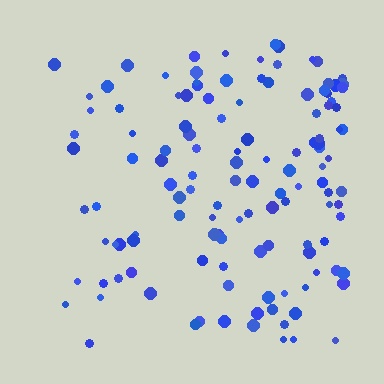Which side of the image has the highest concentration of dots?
The right.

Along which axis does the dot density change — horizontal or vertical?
Horizontal.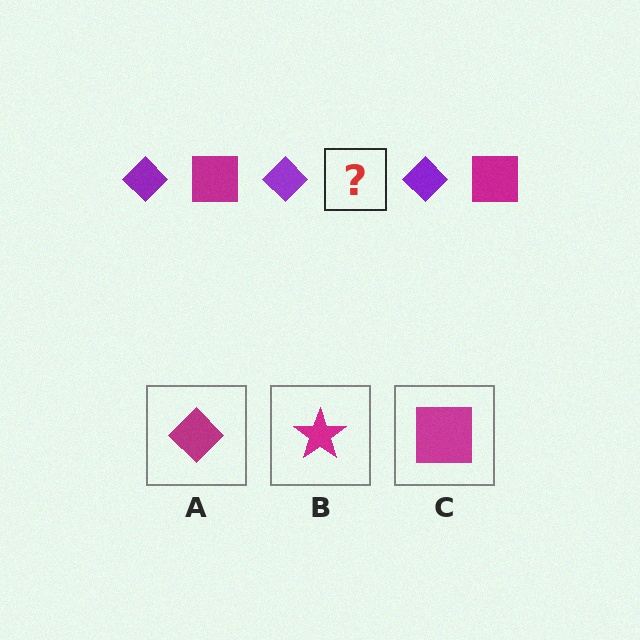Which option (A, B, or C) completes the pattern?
C.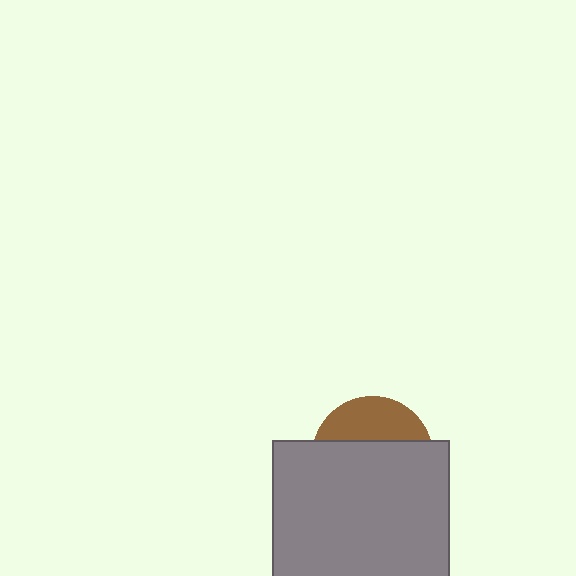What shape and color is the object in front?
The object in front is a gray square.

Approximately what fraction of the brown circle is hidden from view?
Roughly 68% of the brown circle is hidden behind the gray square.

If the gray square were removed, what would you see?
You would see the complete brown circle.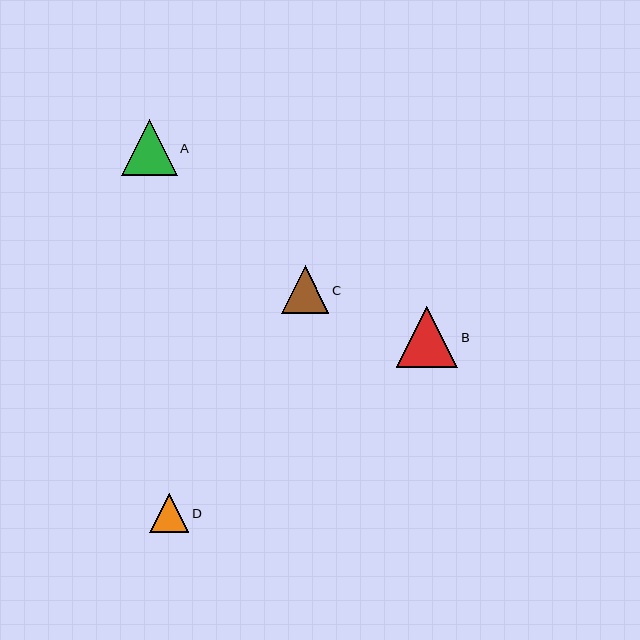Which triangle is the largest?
Triangle B is the largest with a size of approximately 61 pixels.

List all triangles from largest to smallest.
From largest to smallest: B, A, C, D.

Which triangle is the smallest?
Triangle D is the smallest with a size of approximately 39 pixels.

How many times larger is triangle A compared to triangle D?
Triangle A is approximately 1.4 times the size of triangle D.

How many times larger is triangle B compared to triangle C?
Triangle B is approximately 1.3 times the size of triangle C.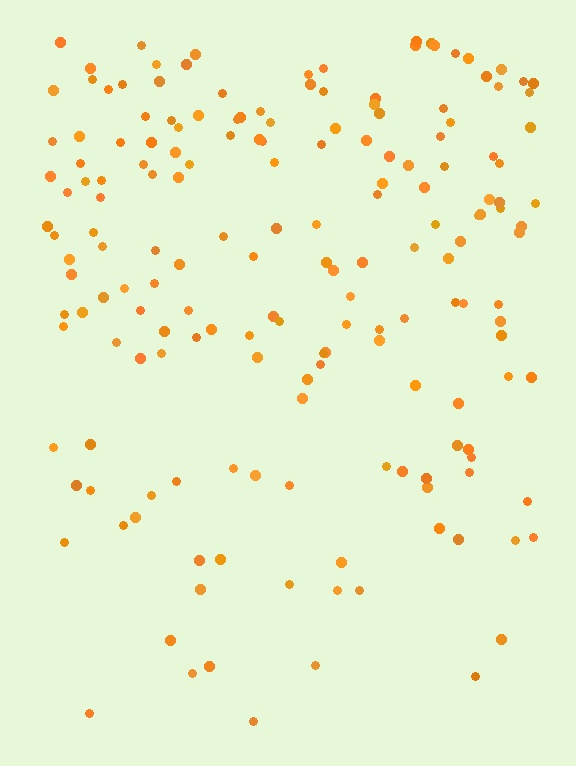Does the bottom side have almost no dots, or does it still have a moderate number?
Still a moderate number, just noticeably fewer than the top.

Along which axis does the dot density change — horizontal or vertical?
Vertical.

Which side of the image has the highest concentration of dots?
The top.